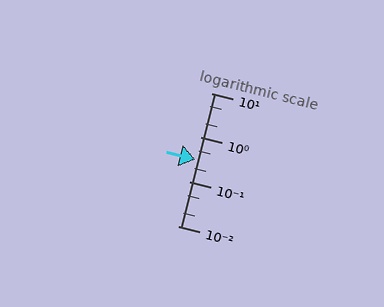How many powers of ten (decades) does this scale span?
The scale spans 3 decades, from 0.01 to 10.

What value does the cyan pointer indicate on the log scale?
The pointer indicates approximately 0.31.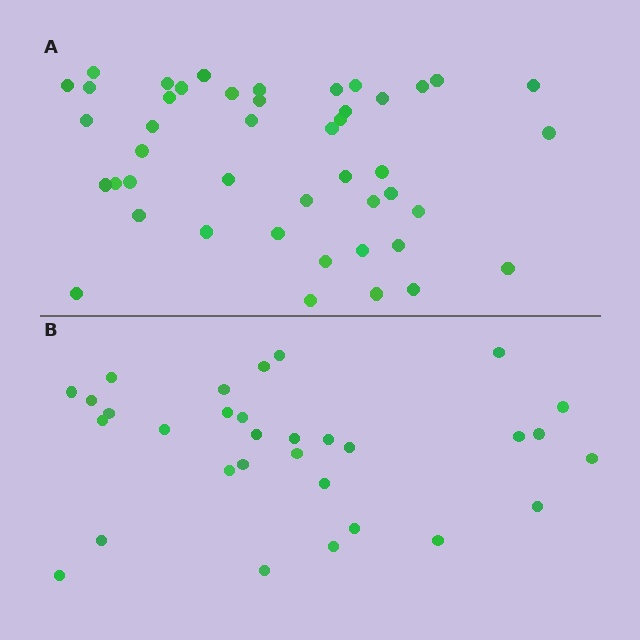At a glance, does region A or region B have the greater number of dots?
Region A (the top region) has more dots.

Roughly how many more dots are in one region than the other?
Region A has approximately 15 more dots than region B.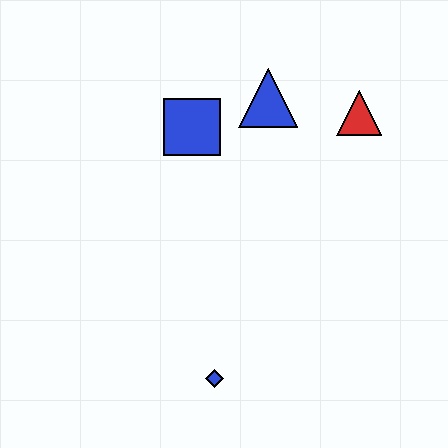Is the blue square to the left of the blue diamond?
Yes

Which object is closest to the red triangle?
The blue triangle is closest to the red triangle.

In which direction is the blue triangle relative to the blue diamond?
The blue triangle is above the blue diamond.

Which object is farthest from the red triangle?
The blue diamond is farthest from the red triangle.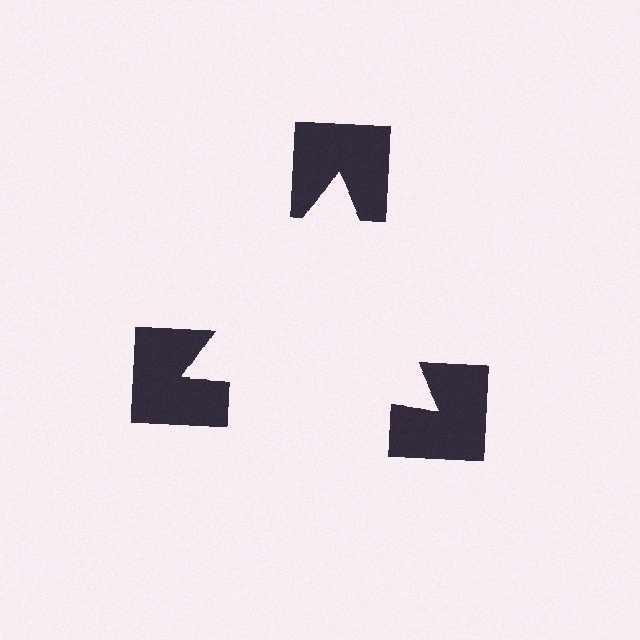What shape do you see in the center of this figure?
An illusory triangle — its edges are inferred from the aligned wedge cuts in the notched squares, not physically drawn.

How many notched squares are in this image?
There are 3 — one at each vertex of the illusory triangle.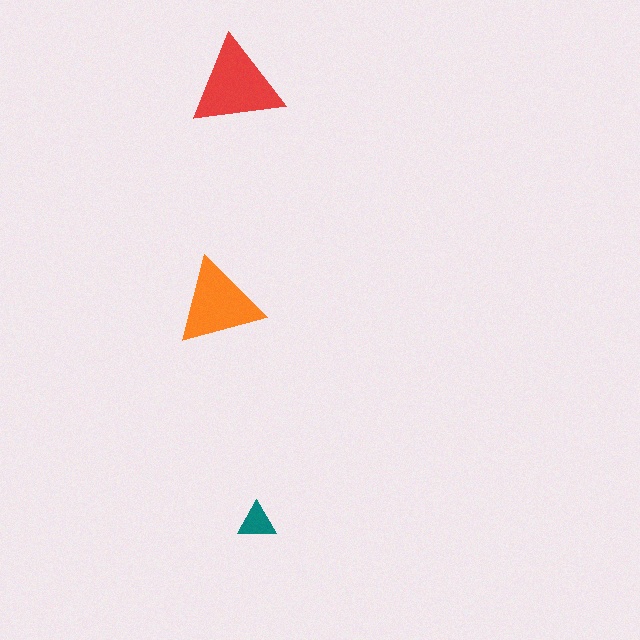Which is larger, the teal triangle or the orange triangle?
The orange one.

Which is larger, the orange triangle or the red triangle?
The red one.